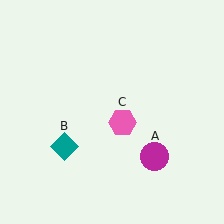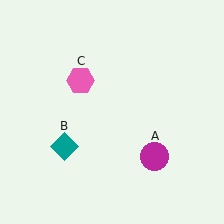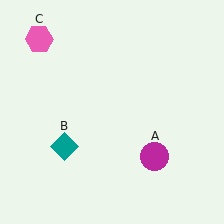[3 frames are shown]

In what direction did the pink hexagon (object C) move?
The pink hexagon (object C) moved up and to the left.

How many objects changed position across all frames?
1 object changed position: pink hexagon (object C).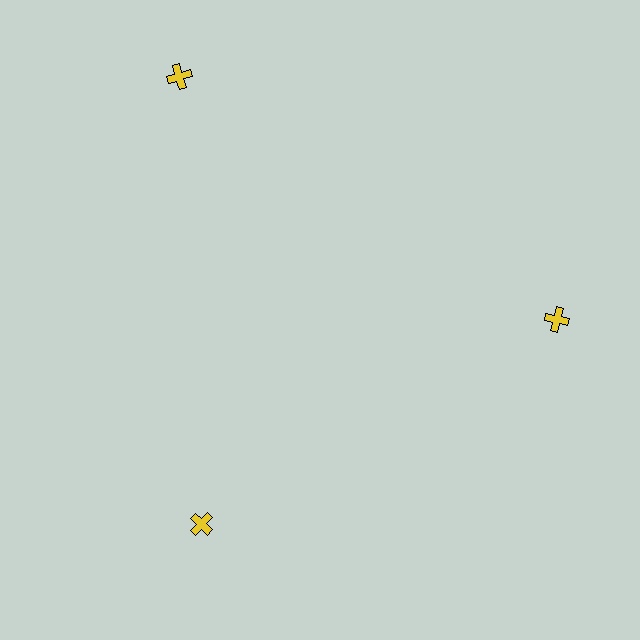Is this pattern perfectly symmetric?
No. The 3 yellow crosses are arranged in a ring, but one element near the 11 o'clock position is pushed outward from the center, breaking the 3-fold rotational symmetry.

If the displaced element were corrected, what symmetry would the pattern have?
It would have 3-fold rotational symmetry — the pattern would map onto itself every 120 degrees.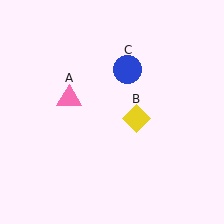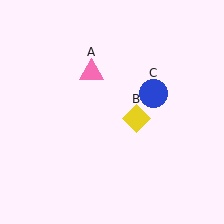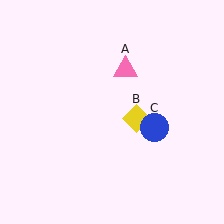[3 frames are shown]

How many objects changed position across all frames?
2 objects changed position: pink triangle (object A), blue circle (object C).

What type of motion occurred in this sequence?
The pink triangle (object A), blue circle (object C) rotated clockwise around the center of the scene.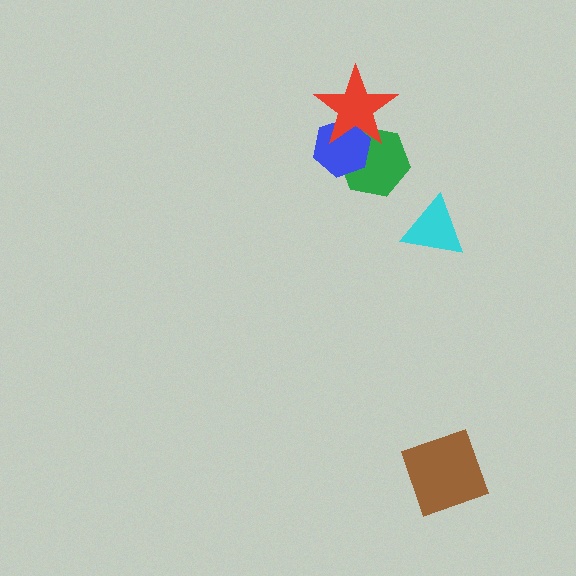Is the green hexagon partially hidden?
Yes, it is partially covered by another shape.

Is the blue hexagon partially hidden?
Yes, it is partially covered by another shape.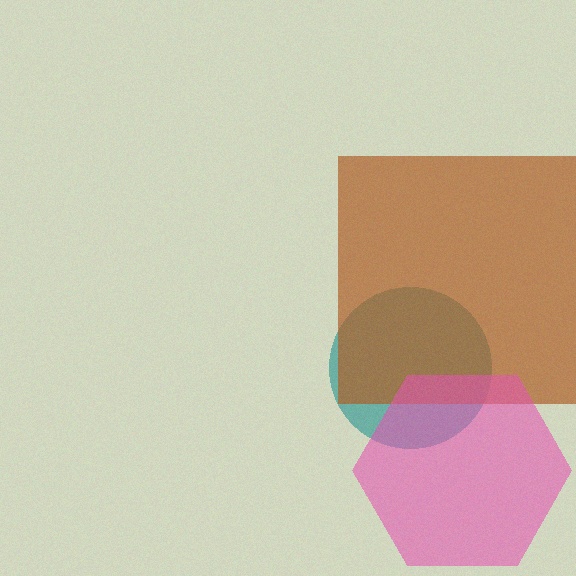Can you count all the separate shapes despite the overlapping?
Yes, there are 3 separate shapes.